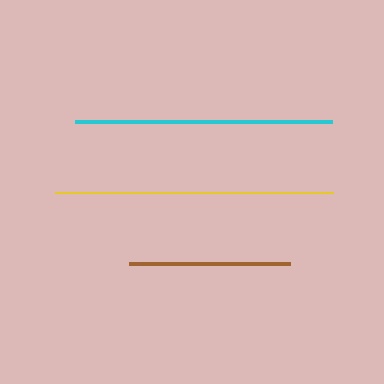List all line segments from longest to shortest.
From longest to shortest: yellow, cyan, brown.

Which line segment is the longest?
The yellow line is the longest at approximately 278 pixels.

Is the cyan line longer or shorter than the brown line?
The cyan line is longer than the brown line.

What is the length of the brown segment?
The brown segment is approximately 161 pixels long.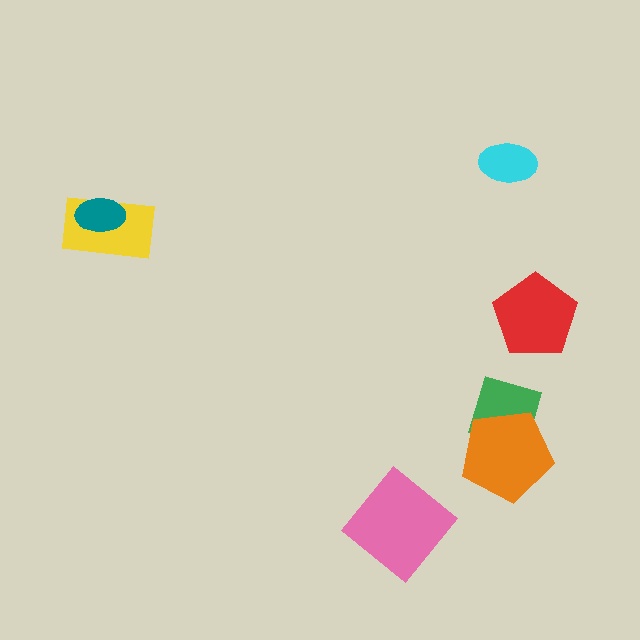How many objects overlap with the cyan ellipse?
0 objects overlap with the cyan ellipse.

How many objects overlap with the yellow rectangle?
1 object overlaps with the yellow rectangle.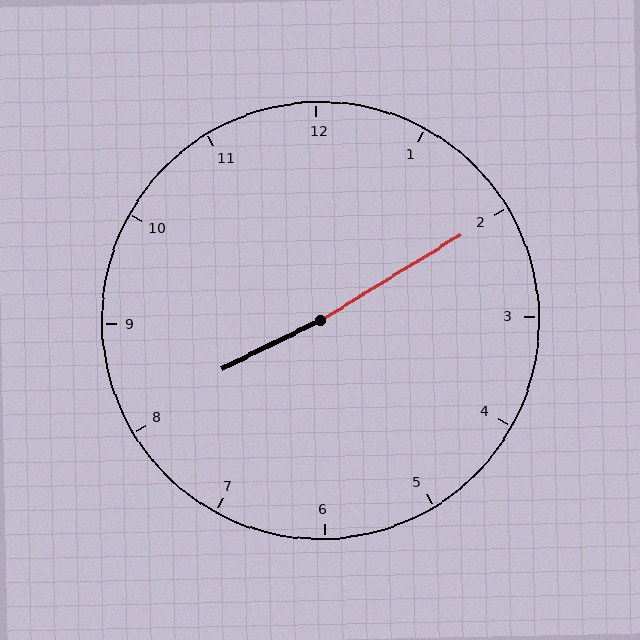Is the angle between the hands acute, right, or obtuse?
It is obtuse.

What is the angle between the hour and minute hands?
Approximately 175 degrees.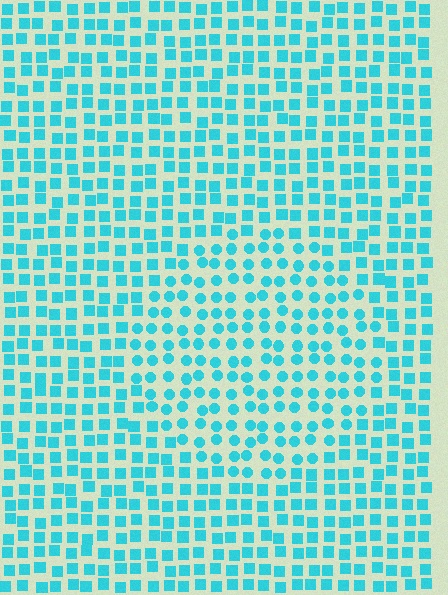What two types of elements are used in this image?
The image uses circles inside the circle region and squares outside it.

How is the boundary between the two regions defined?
The boundary is defined by a change in element shape: circles inside vs. squares outside. All elements share the same color and spacing.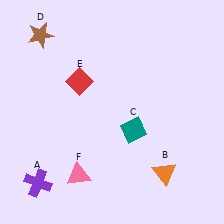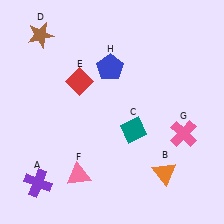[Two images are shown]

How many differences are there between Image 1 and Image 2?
There are 2 differences between the two images.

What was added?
A pink cross (G), a blue pentagon (H) were added in Image 2.